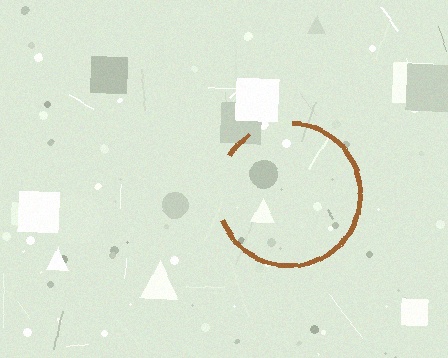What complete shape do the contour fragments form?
The contour fragments form a circle.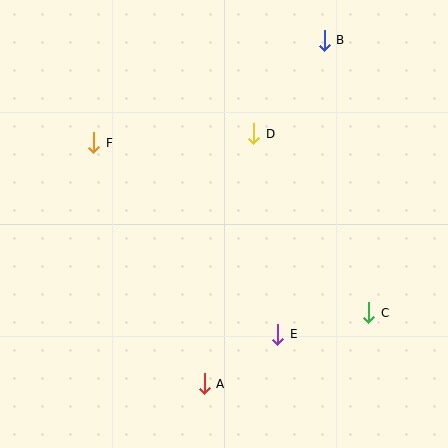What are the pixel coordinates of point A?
Point A is at (204, 384).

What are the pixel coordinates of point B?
Point B is at (324, 40).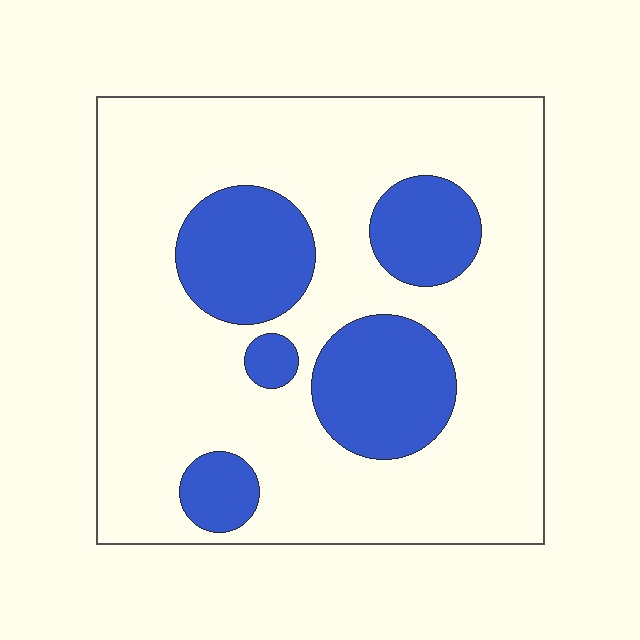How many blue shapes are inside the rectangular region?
5.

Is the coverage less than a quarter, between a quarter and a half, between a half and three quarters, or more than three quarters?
Less than a quarter.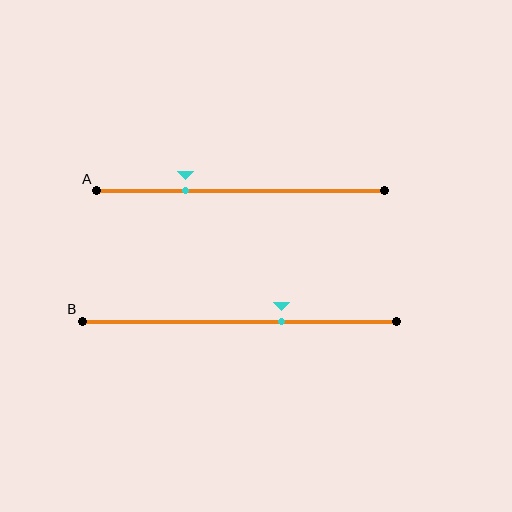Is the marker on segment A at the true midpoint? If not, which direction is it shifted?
No, the marker on segment A is shifted to the left by about 19% of the segment length.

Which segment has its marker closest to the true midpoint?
Segment B has its marker closest to the true midpoint.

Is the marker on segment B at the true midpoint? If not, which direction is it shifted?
No, the marker on segment B is shifted to the right by about 13% of the segment length.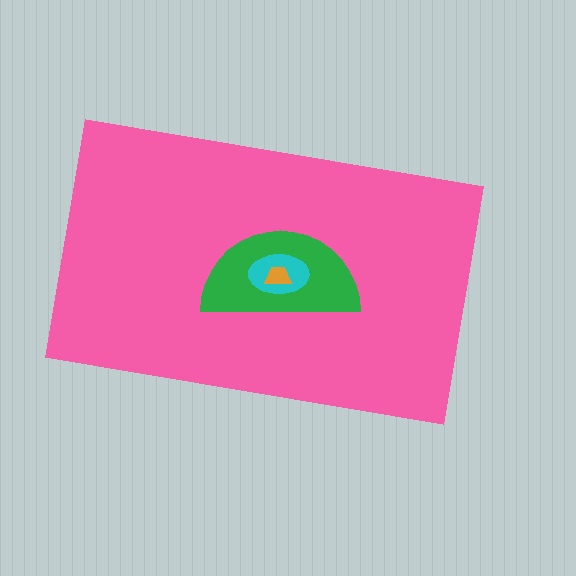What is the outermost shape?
The pink rectangle.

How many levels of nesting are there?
4.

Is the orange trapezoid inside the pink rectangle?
Yes.